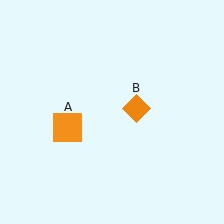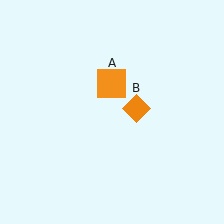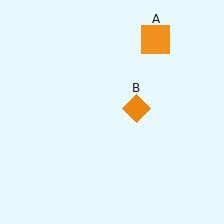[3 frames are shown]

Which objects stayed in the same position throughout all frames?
Orange diamond (object B) remained stationary.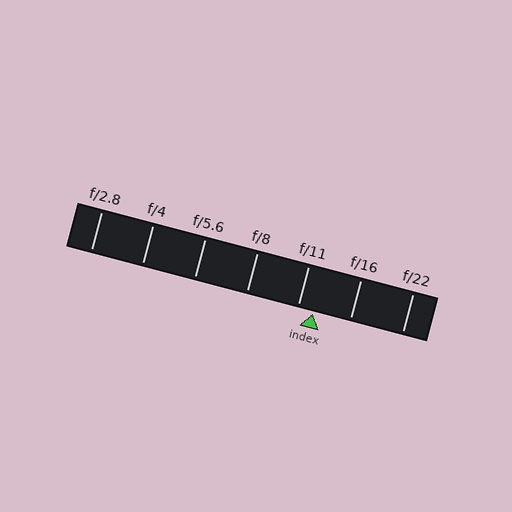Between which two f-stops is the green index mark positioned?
The index mark is between f/11 and f/16.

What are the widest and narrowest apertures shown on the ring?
The widest aperture shown is f/2.8 and the narrowest is f/22.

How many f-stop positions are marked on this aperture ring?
There are 7 f-stop positions marked.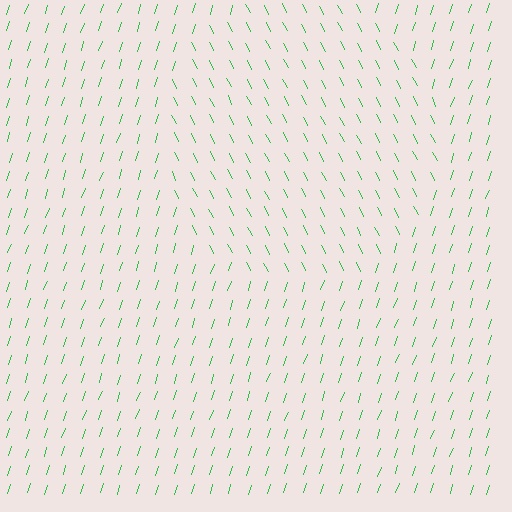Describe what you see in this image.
The image is filled with small green line segments. A circle region in the image has lines oriented differently from the surrounding lines, creating a visible texture boundary.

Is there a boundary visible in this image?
Yes, there is a texture boundary formed by a change in line orientation.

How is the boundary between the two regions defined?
The boundary is defined purely by a change in line orientation (approximately 45 degrees difference). All lines are the same color and thickness.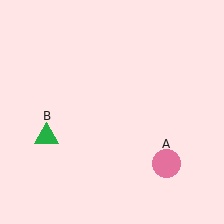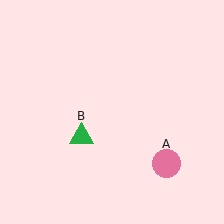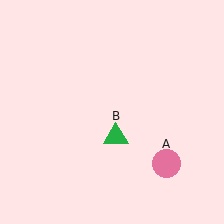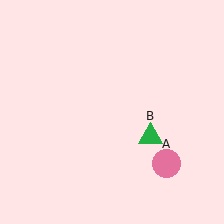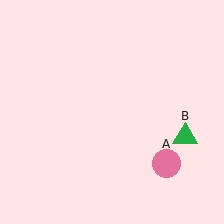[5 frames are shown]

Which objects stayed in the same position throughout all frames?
Pink circle (object A) remained stationary.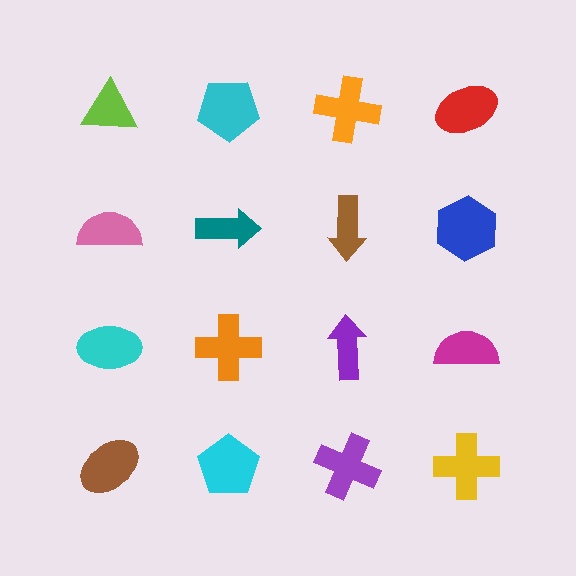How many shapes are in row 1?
4 shapes.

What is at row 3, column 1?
A cyan ellipse.